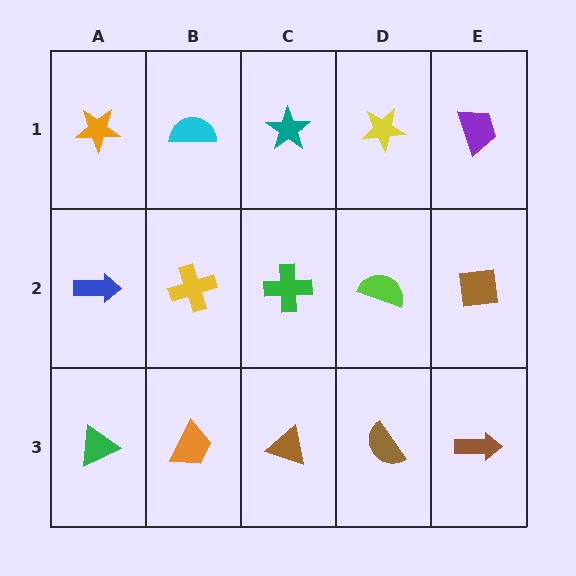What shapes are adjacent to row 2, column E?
A purple trapezoid (row 1, column E), a brown arrow (row 3, column E), a lime semicircle (row 2, column D).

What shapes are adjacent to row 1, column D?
A lime semicircle (row 2, column D), a teal star (row 1, column C), a purple trapezoid (row 1, column E).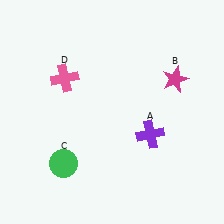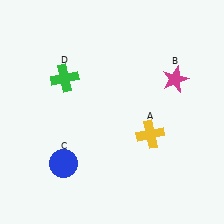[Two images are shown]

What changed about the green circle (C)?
In Image 1, C is green. In Image 2, it changed to blue.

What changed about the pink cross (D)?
In Image 1, D is pink. In Image 2, it changed to green.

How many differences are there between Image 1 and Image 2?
There are 3 differences between the two images.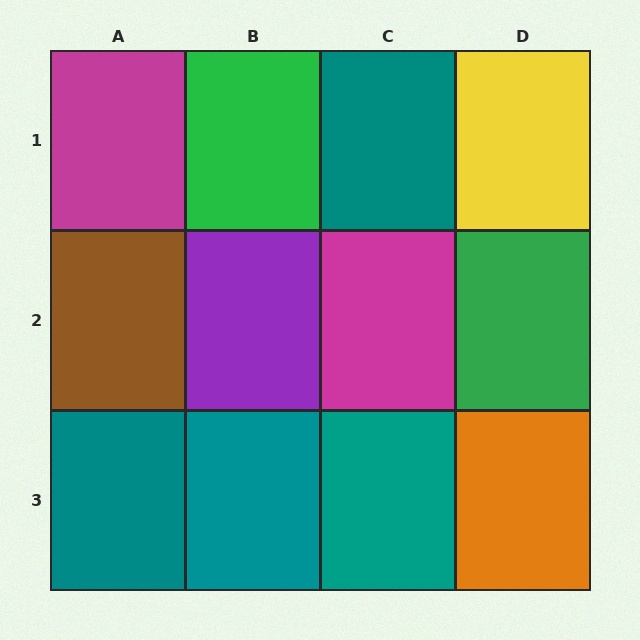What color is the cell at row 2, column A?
Brown.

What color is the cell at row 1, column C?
Teal.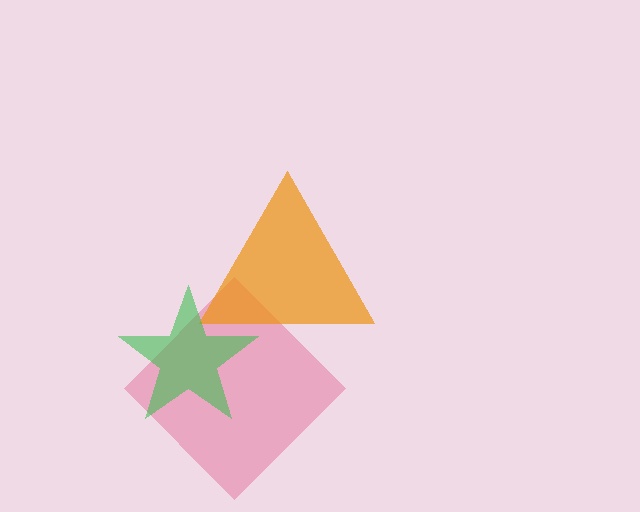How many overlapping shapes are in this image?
There are 3 overlapping shapes in the image.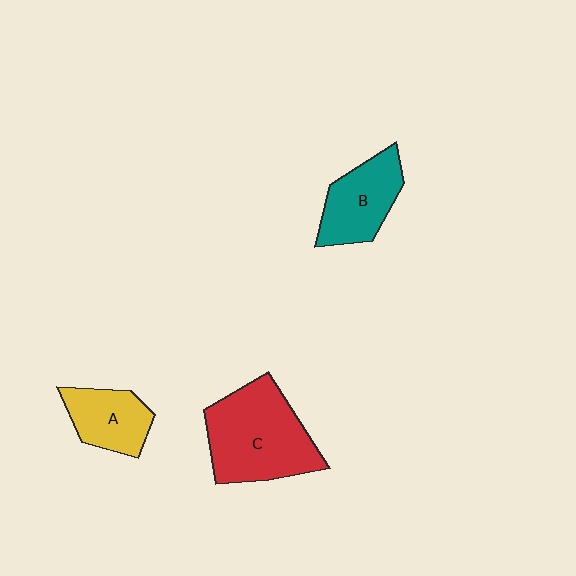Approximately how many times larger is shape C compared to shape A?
Approximately 1.9 times.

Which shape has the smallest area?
Shape A (yellow).